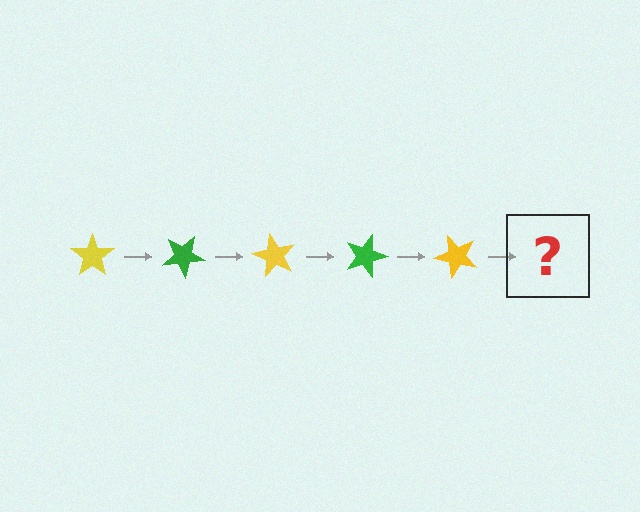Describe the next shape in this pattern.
It should be a green star, rotated 150 degrees from the start.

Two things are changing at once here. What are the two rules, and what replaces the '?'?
The two rules are that it rotates 30 degrees each step and the color cycles through yellow and green. The '?' should be a green star, rotated 150 degrees from the start.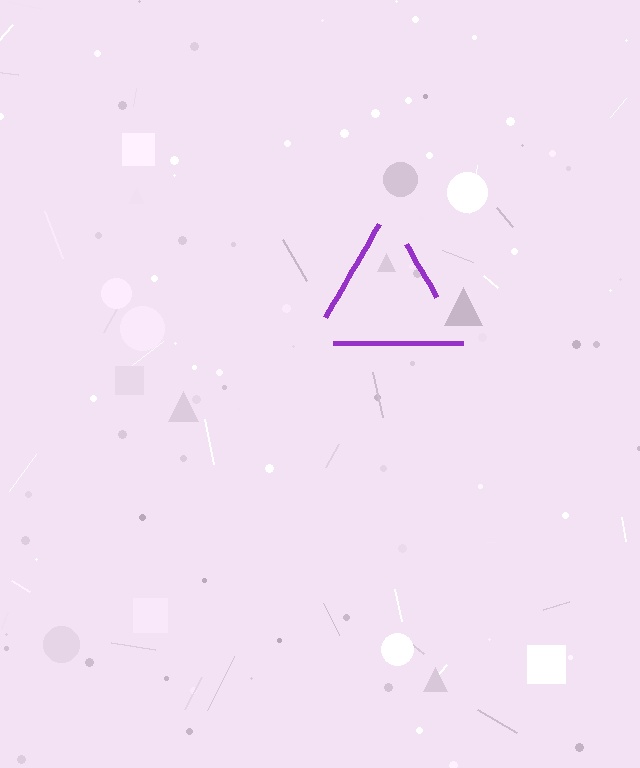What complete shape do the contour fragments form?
The contour fragments form a triangle.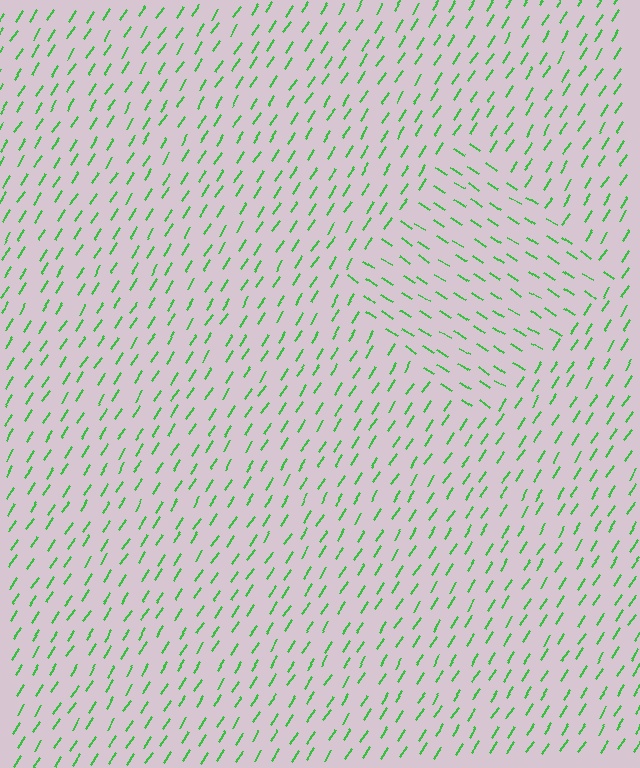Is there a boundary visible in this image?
Yes, there is a texture boundary formed by a change in line orientation.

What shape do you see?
I see a diamond.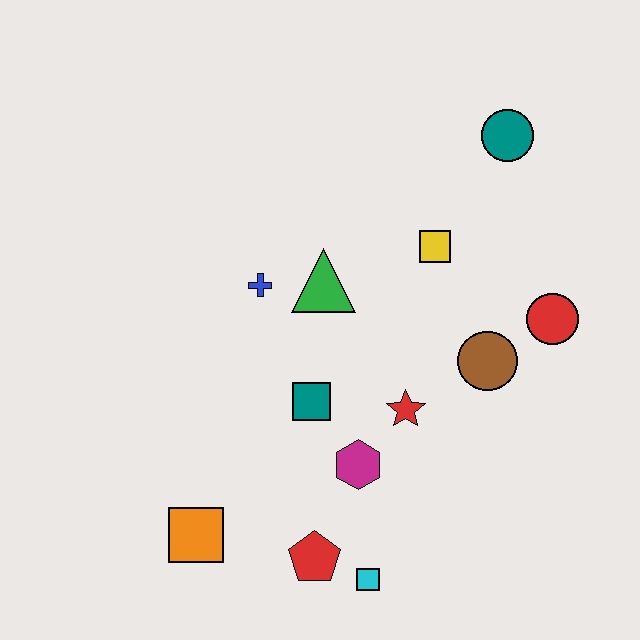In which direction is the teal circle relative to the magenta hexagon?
The teal circle is above the magenta hexagon.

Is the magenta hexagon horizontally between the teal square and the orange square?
No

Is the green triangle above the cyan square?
Yes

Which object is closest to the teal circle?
The yellow square is closest to the teal circle.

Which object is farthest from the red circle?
The orange square is farthest from the red circle.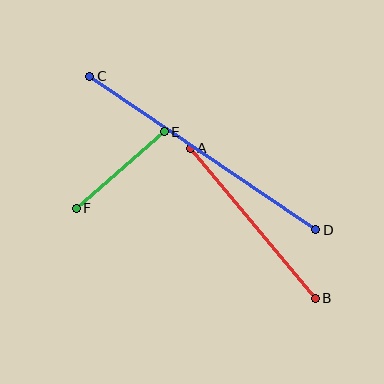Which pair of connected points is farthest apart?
Points C and D are farthest apart.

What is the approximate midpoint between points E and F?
The midpoint is at approximately (120, 170) pixels.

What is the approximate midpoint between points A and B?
The midpoint is at approximately (253, 223) pixels.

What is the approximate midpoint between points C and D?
The midpoint is at approximately (203, 153) pixels.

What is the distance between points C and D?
The distance is approximately 273 pixels.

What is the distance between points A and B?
The distance is approximately 195 pixels.